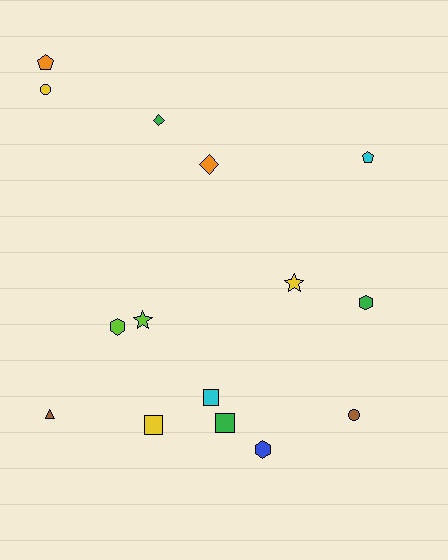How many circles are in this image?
There are 2 circles.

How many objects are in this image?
There are 15 objects.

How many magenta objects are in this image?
There are no magenta objects.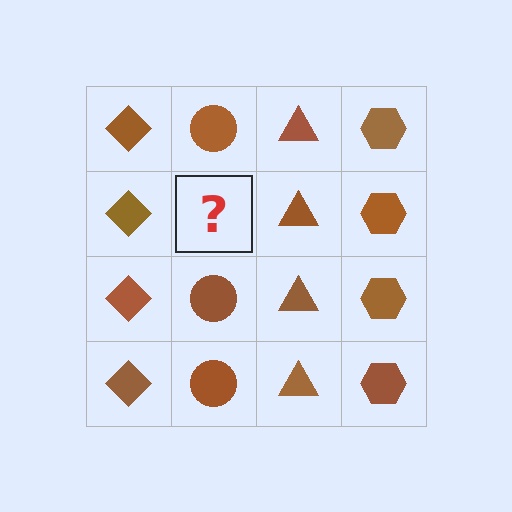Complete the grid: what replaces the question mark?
The question mark should be replaced with a brown circle.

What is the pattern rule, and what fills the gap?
The rule is that each column has a consistent shape. The gap should be filled with a brown circle.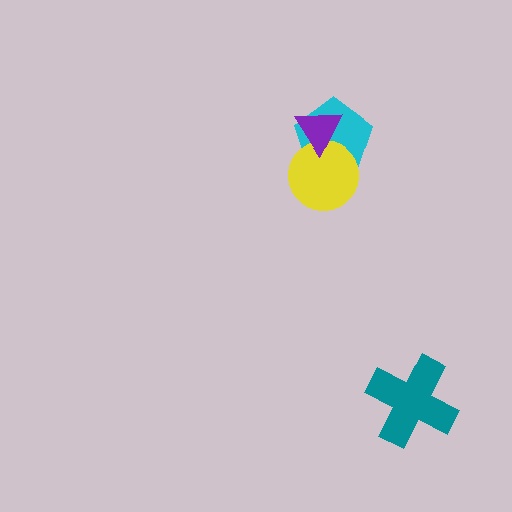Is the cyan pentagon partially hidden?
Yes, it is partially covered by another shape.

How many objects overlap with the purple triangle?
2 objects overlap with the purple triangle.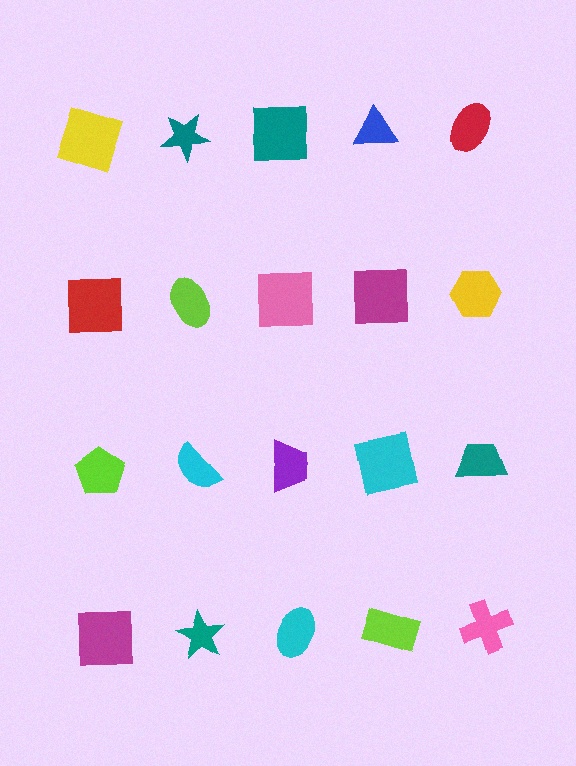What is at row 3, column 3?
A purple trapezoid.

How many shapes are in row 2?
5 shapes.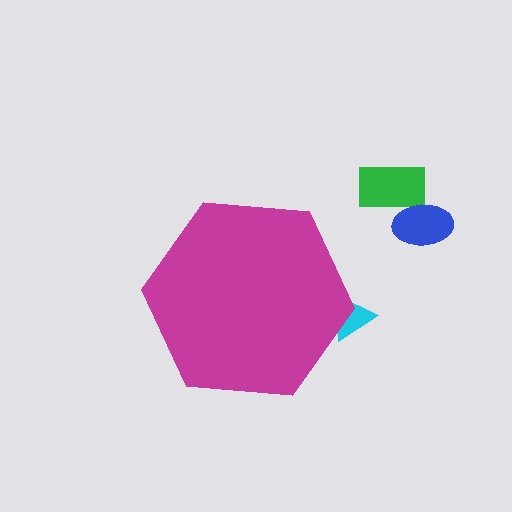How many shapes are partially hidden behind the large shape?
1 shape is partially hidden.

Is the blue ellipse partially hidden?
No, the blue ellipse is fully visible.